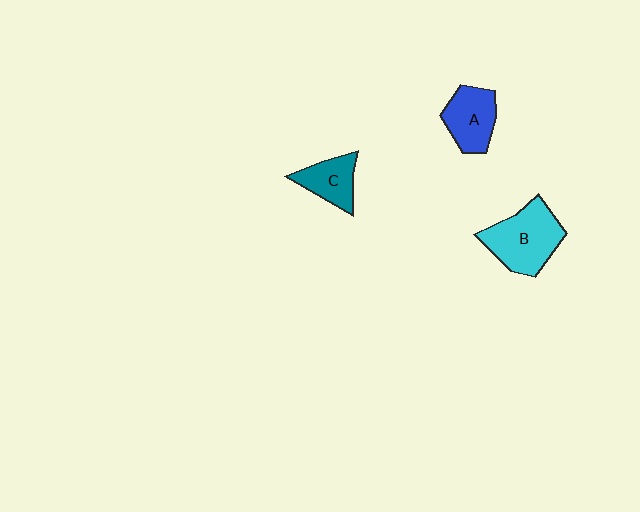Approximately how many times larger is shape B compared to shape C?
Approximately 1.7 times.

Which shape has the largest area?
Shape B (cyan).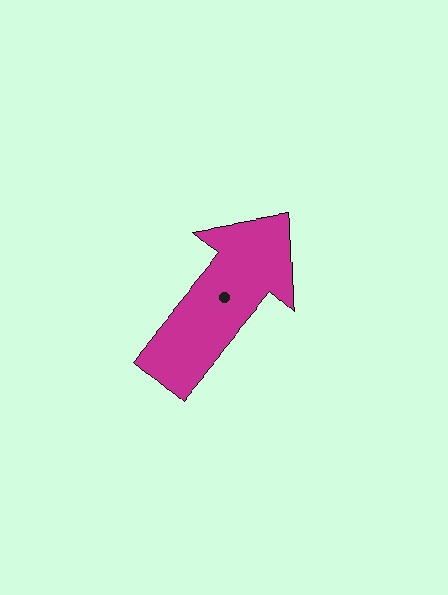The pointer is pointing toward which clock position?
Roughly 1 o'clock.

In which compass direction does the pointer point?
Northeast.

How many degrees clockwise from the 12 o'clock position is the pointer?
Approximately 40 degrees.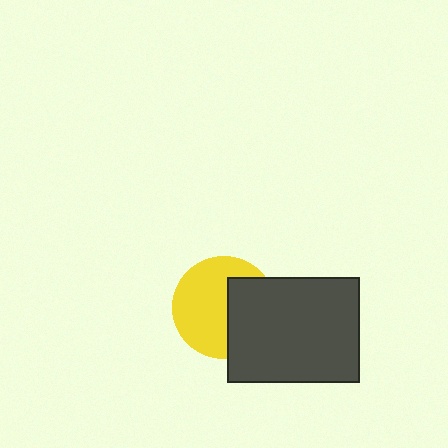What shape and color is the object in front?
The object in front is a dark gray rectangle.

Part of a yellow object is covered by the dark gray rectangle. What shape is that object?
It is a circle.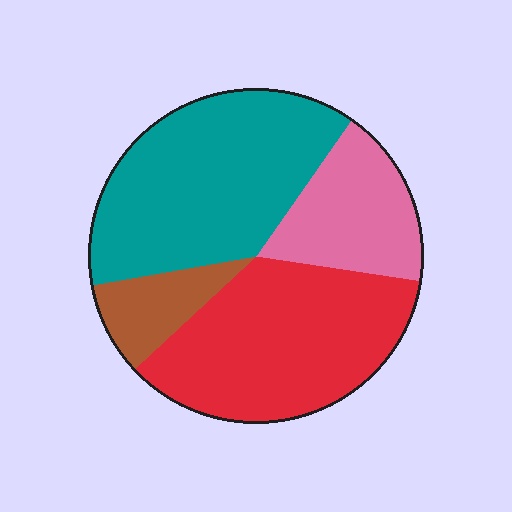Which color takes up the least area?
Brown, at roughly 10%.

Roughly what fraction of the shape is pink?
Pink takes up between a sixth and a third of the shape.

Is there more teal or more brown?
Teal.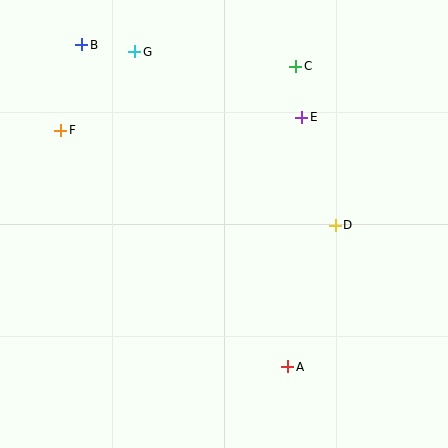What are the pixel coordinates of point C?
Point C is at (296, 66).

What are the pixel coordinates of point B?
Point B is at (82, 45).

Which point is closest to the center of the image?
Point D at (335, 225) is closest to the center.